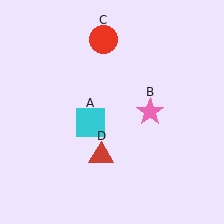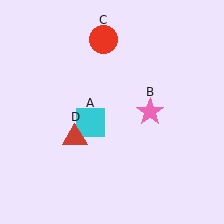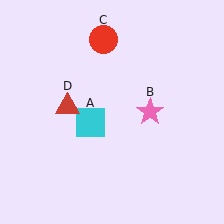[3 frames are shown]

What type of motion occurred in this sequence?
The red triangle (object D) rotated clockwise around the center of the scene.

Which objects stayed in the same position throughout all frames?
Cyan square (object A) and pink star (object B) and red circle (object C) remained stationary.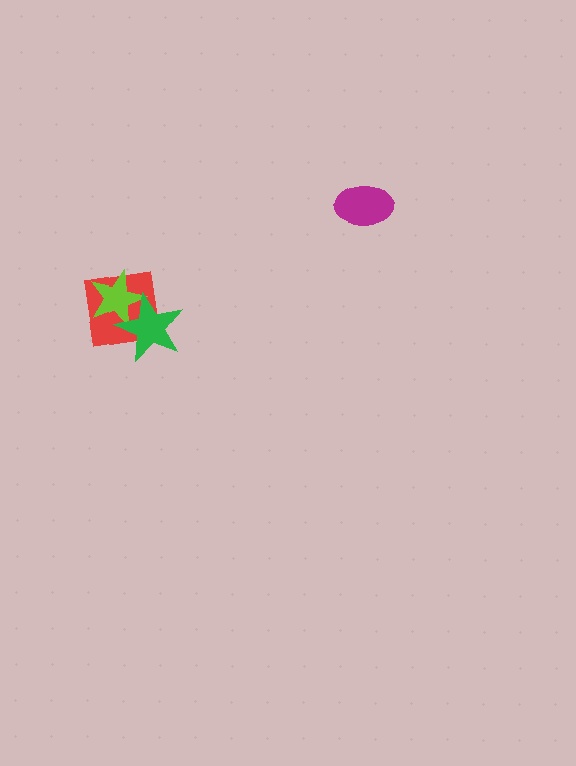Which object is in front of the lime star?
The green star is in front of the lime star.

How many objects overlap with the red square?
2 objects overlap with the red square.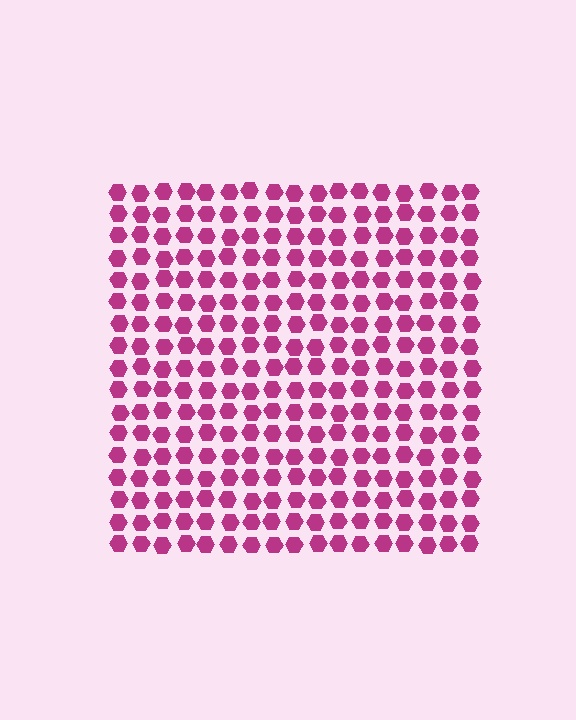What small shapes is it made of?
It is made of small hexagons.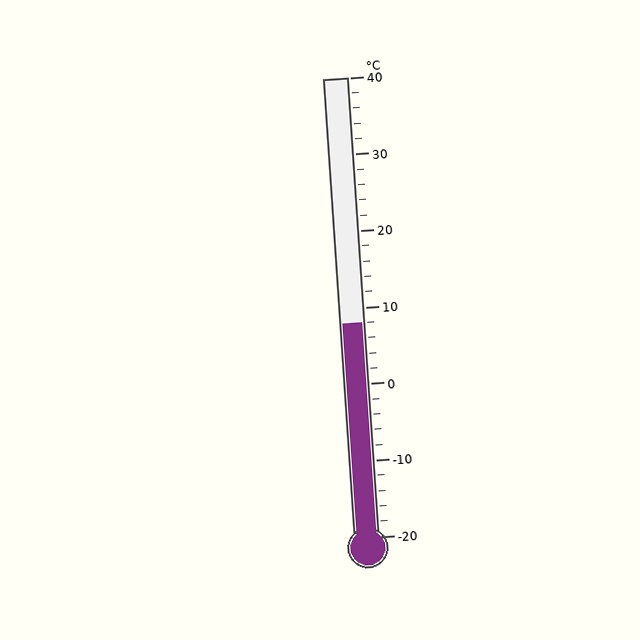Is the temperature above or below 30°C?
The temperature is below 30°C.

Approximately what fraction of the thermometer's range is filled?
The thermometer is filled to approximately 45% of its range.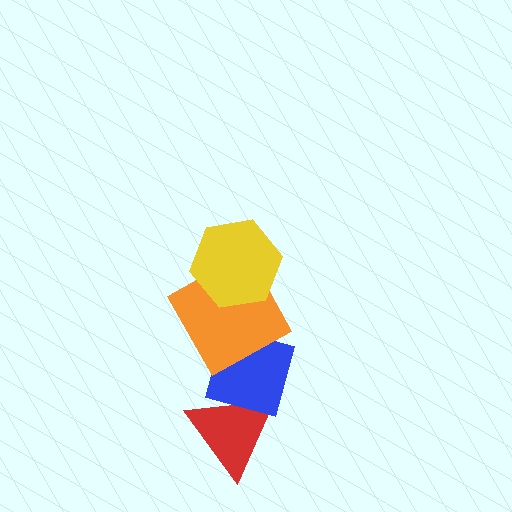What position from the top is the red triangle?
The red triangle is 4th from the top.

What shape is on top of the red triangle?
The blue diamond is on top of the red triangle.